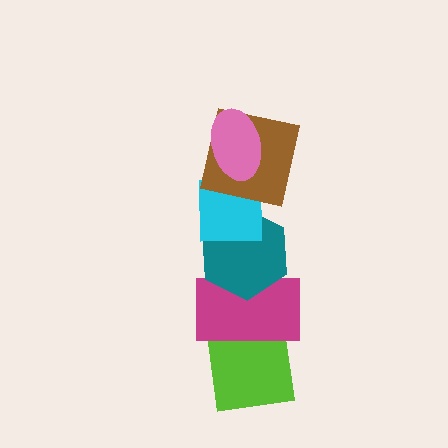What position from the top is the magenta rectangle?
The magenta rectangle is 5th from the top.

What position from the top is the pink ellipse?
The pink ellipse is 1st from the top.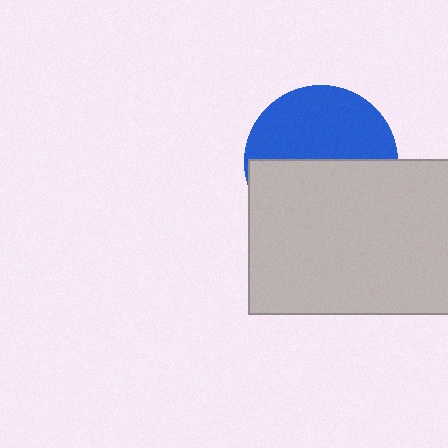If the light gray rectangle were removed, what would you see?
You would see the complete blue circle.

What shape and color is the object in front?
The object in front is a light gray rectangle.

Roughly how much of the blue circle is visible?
About half of it is visible (roughly 48%).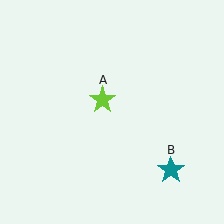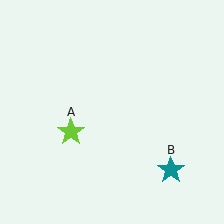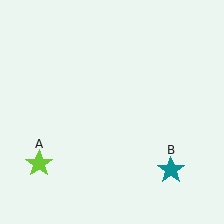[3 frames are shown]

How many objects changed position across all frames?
1 object changed position: lime star (object A).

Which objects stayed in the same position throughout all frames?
Teal star (object B) remained stationary.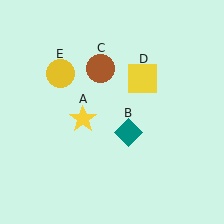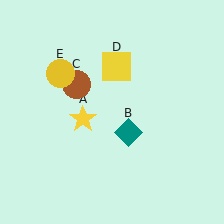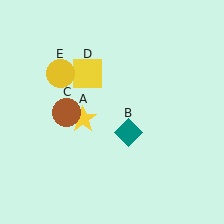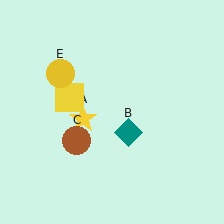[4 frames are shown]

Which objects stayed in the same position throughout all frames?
Yellow star (object A) and teal diamond (object B) and yellow circle (object E) remained stationary.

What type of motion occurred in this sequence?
The brown circle (object C), yellow square (object D) rotated counterclockwise around the center of the scene.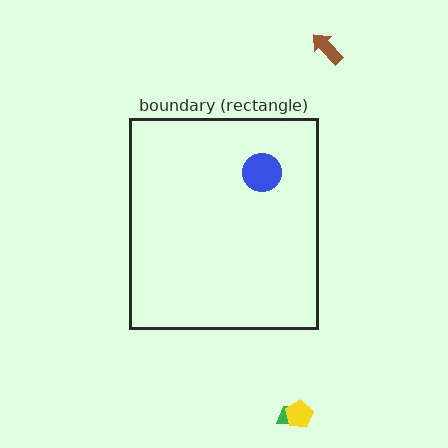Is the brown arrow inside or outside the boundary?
Outside.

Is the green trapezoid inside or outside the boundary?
Outside.